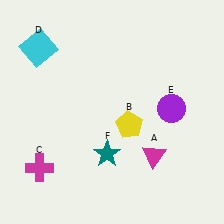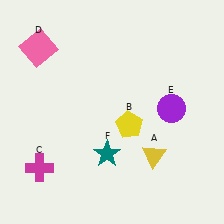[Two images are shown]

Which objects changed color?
A changed from magenta to yellow. D changed from cyan to pink.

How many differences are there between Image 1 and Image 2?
There are 2 differences between the two images.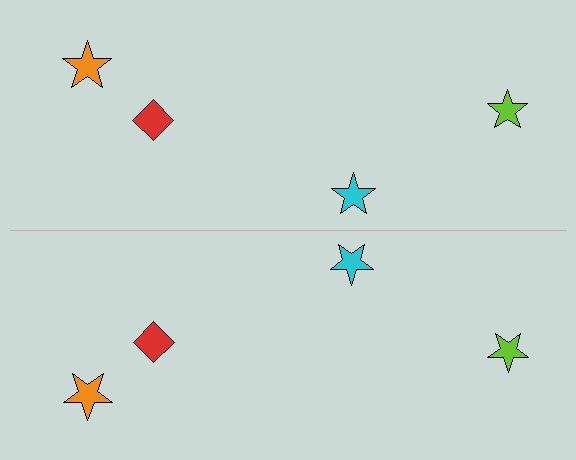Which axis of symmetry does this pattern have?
The pattern has a horizontal axis of symmetry running through the center of the image.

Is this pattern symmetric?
Yes, this pattern has bilateral (reflection) symmetry.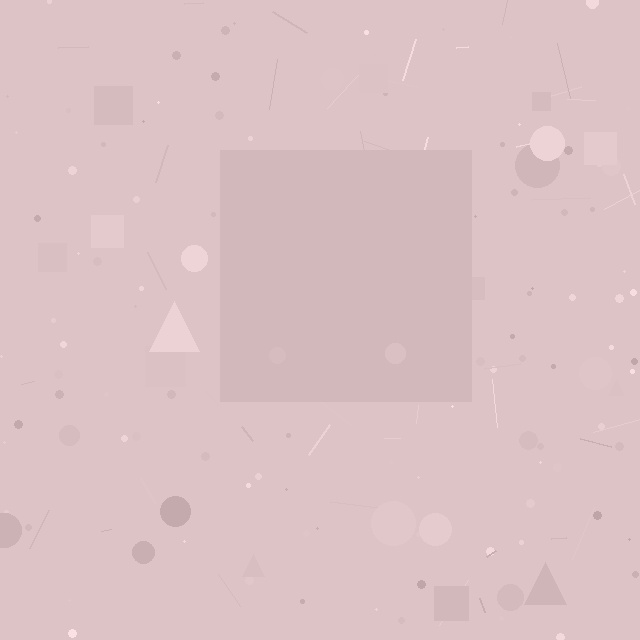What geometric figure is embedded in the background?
A square is embedded in the background.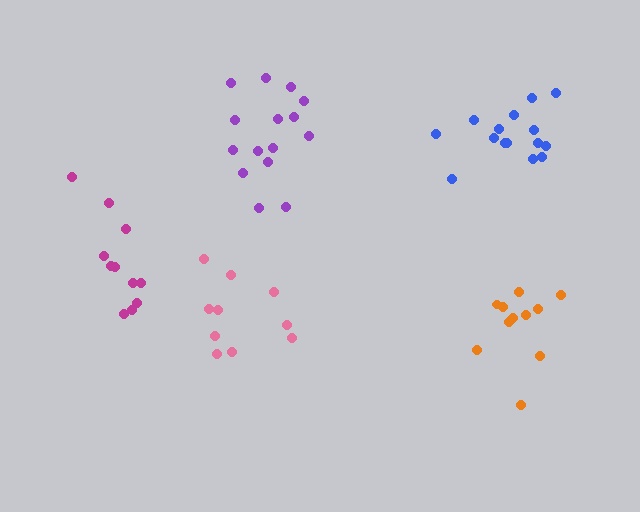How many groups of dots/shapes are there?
There are 5 groups.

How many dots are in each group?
Group 1: 15 dots, Group 2: 15 dots, Group 3: 10 dots, Group 4: 11 dots, Group 5: 11 dots (62 total).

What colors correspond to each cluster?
The clusters are colored: blue, purple, pink, orange, magenta.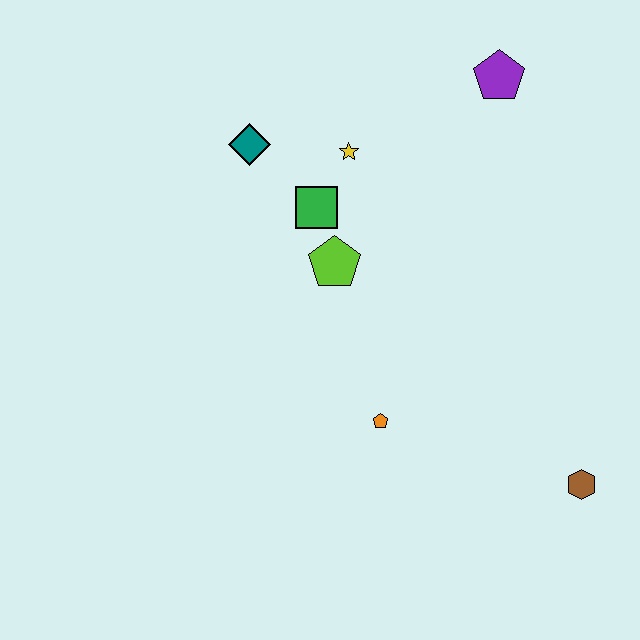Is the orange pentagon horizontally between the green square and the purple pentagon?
Yes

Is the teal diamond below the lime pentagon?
No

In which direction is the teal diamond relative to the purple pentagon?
The teal diamond is to the left of the purple pentagon.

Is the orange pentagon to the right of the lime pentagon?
Yes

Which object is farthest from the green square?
The brown hexagon is farthest from the green square.